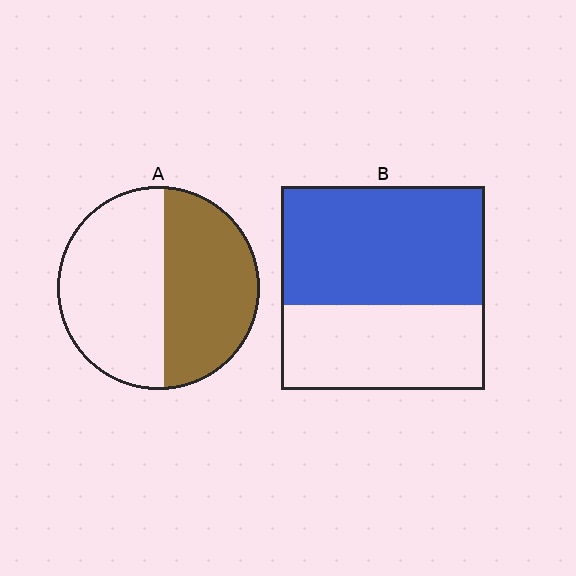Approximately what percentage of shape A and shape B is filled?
A is approximately 45% and B is approximately 60%.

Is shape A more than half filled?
Roughly half.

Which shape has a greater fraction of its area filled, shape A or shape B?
Shape B.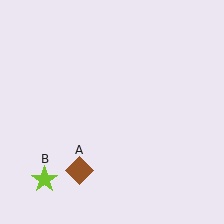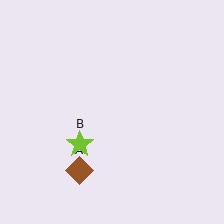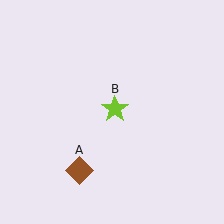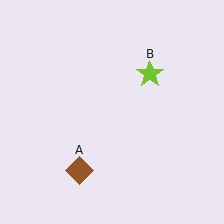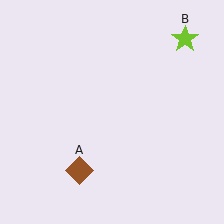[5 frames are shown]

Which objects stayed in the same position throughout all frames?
Brown diamond (object A) remained stationary.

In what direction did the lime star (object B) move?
The lime star (object B) moved up and to the right.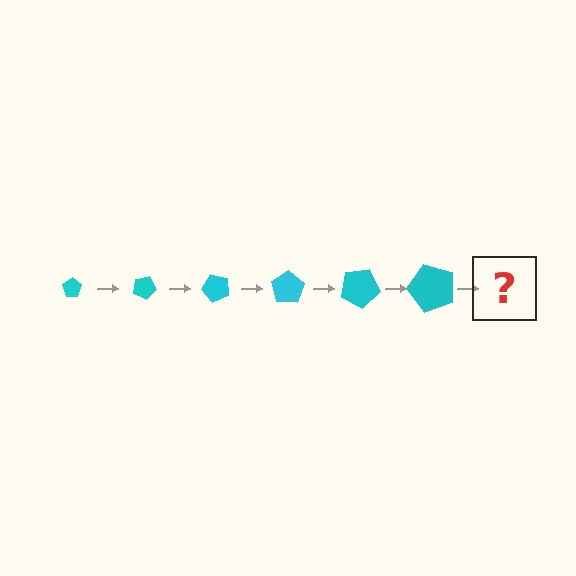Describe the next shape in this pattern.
It should be a pentagon, larger than the previous one and rotated 150 degrees from the start.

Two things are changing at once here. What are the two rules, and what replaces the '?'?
The two rules are that the pentagon grows larger each step and it rotates 25 degrees each step. The '?' should be a pentagon, larger than the previous one and rotated 150 degrees from the start.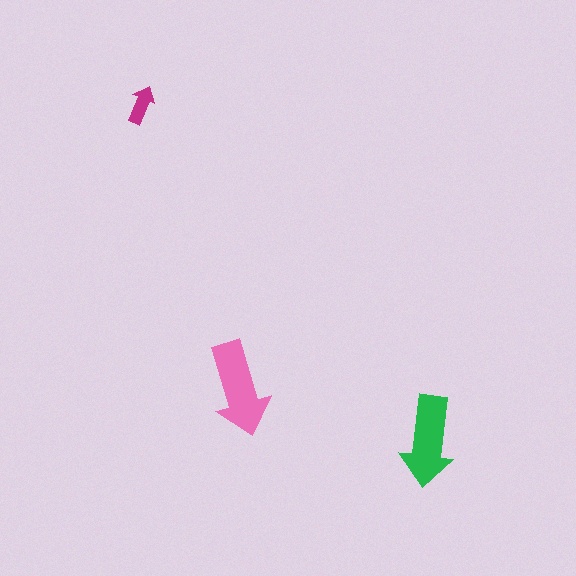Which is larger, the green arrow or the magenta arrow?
The green one.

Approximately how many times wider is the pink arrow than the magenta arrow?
About 2.5 times wider.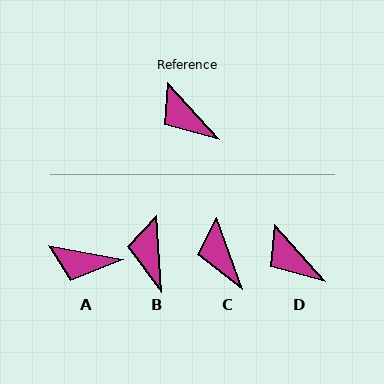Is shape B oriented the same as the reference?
No, it is off by about 39 degrees.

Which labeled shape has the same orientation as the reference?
D.